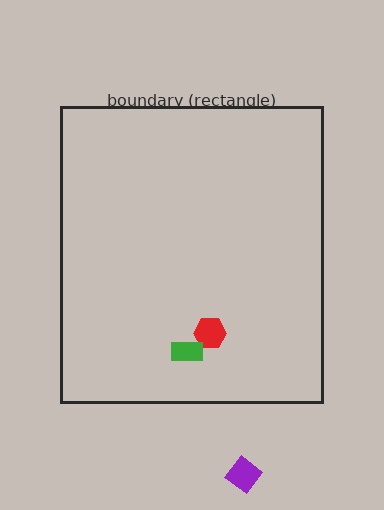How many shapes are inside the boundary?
2 inside, 1 outside.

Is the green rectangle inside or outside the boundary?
Inside.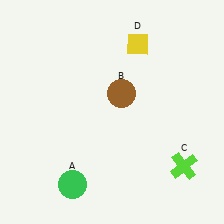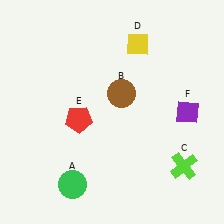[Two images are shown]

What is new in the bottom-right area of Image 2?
A purple diamond (F) was added in the bottom-right area of Image 2.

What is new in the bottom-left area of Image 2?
A red pentagon (E) was added in the bottom-left area of Image 2.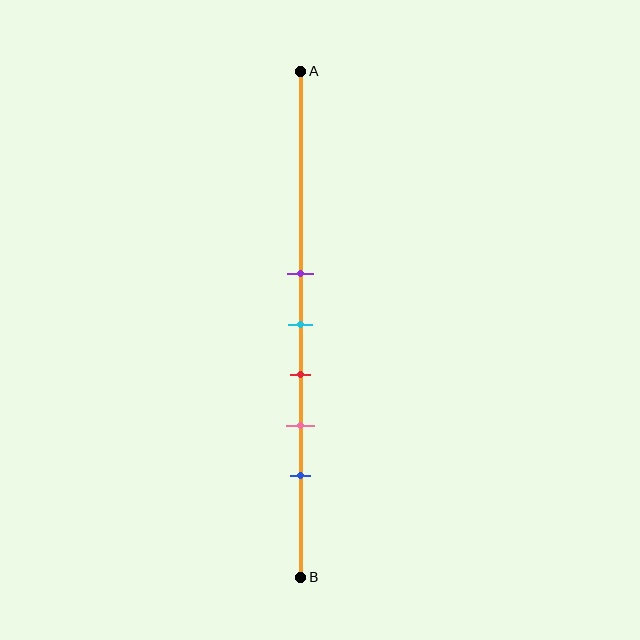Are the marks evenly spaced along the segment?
Yes, the marks are approximately evenly spaced.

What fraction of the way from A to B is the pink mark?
The pink mark is approximately 70% (0.7) of the way from A to B.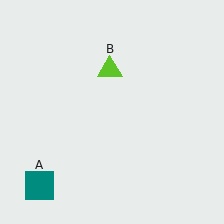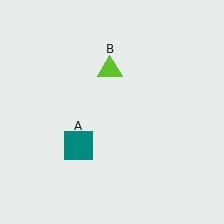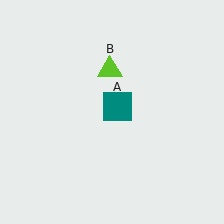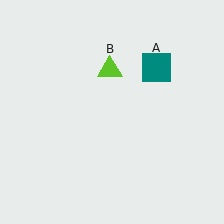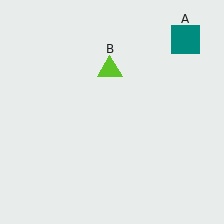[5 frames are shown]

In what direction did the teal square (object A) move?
The teal square (object A) moved up and to the right.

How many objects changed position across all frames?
1 object changed position: teal square (object A).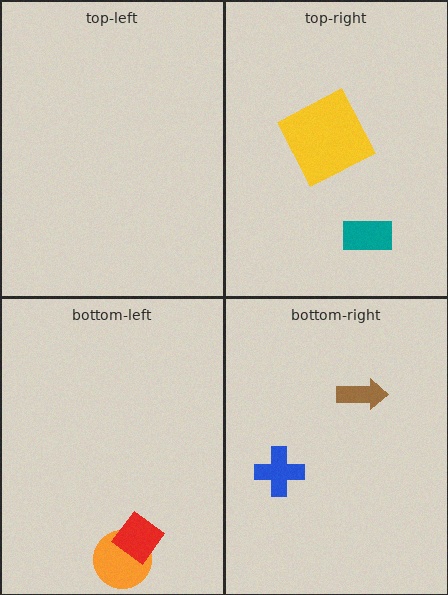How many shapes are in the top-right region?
2.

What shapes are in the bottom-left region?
The orange circle, the red diamond.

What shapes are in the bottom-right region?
The blue cross, the brown arrow.